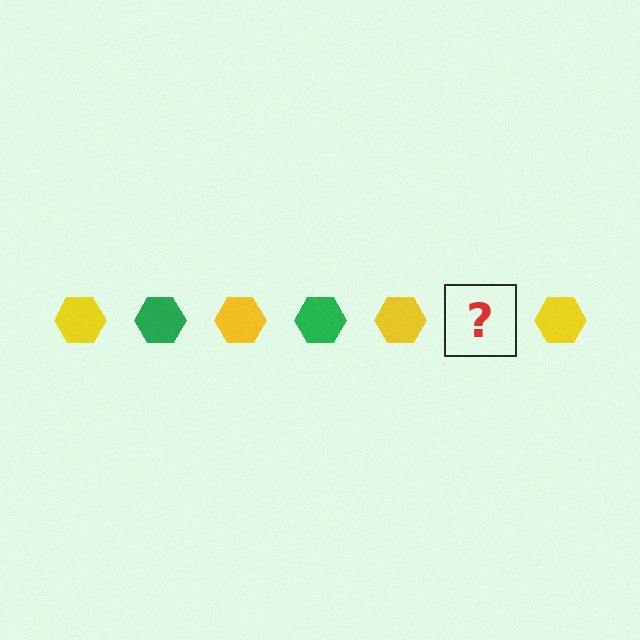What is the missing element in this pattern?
The missing element is a green hexagon.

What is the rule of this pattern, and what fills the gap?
The rule is that the pattern cycles through yellow, green hexagons. The gap should be filled with a green hexagon.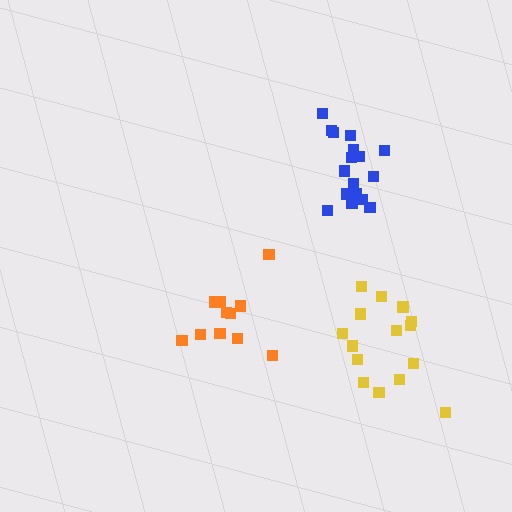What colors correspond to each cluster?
The clusters are colored: orange, yellow, blue.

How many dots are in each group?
Group 1: 12 dots, Group 2: 15 dots, Group 3: 17 dots (44 total).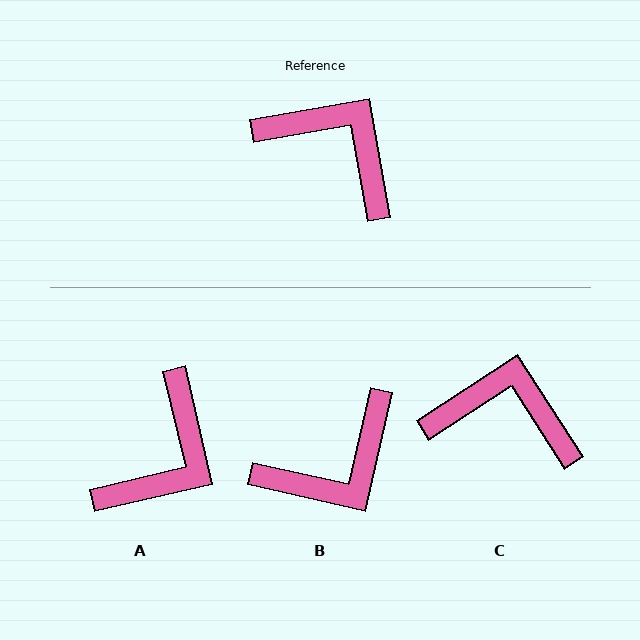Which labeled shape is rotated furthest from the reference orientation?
B, about 113 degrees away.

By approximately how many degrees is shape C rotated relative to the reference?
Approximately 23 degrees counter-clockwise.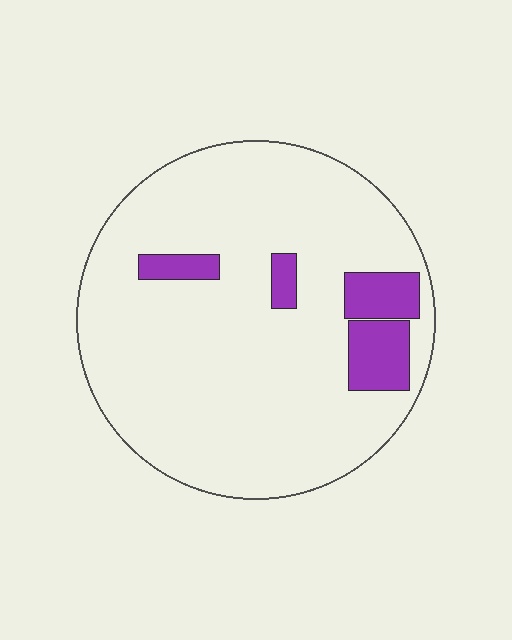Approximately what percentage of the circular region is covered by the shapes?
Approximately 10%.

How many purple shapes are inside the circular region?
4.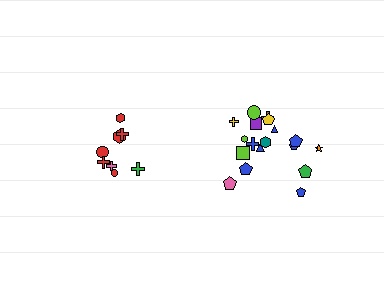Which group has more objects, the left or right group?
The right group.